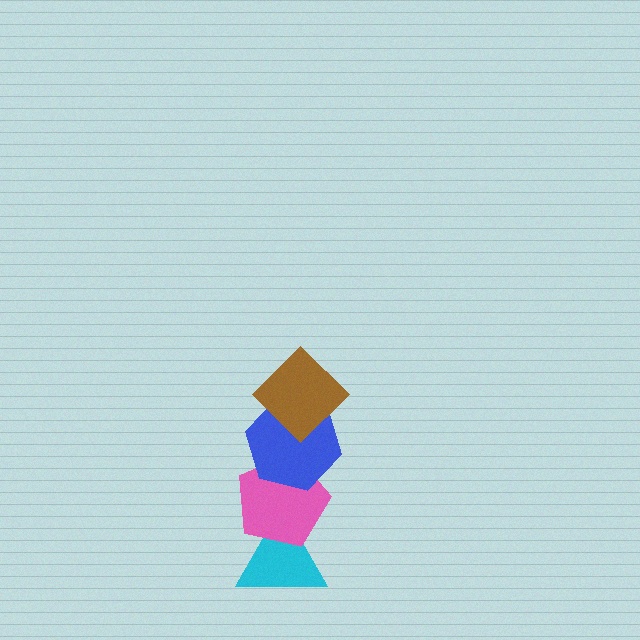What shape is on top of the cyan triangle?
The pink pentagon is on top of the cyan triangle.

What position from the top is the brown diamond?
The brown diamond is 1st from the top.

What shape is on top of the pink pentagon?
The blue hexagon is on top of the pink pentagon.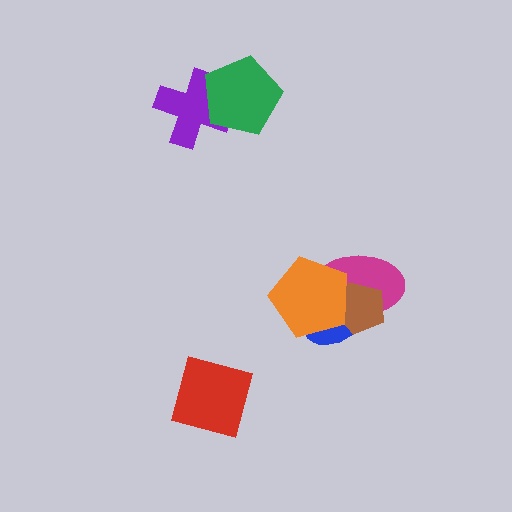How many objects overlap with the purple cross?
1 object overlaps with the purple cross.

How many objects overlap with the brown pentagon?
3 objects overlap with the brown pentagon.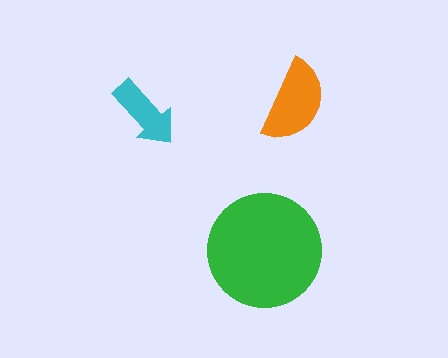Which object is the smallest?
The cyan arrow.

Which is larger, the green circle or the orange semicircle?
The green circle.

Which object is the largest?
The green circle.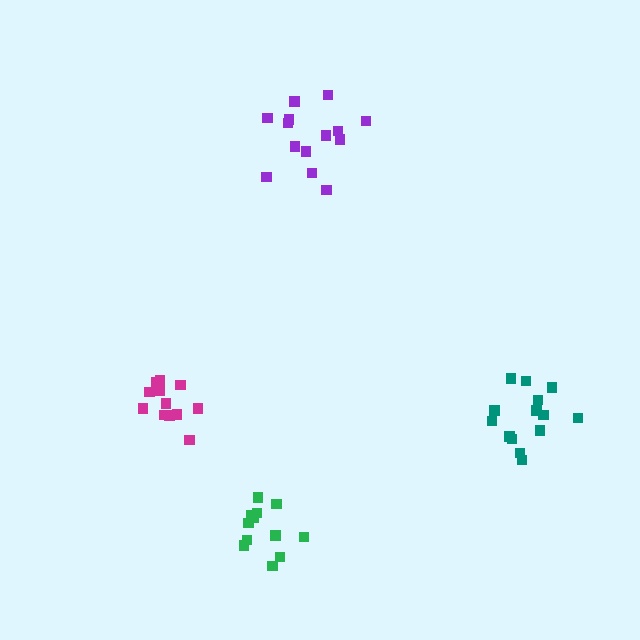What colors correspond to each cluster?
The clusters are colored: purple, magenta, green, teal.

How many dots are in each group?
Group 1: 14 dots, Group 2: 13 dots, Group 3: 12 dots, Group 4: 14 dots (53 total).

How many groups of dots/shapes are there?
There are 4 groups.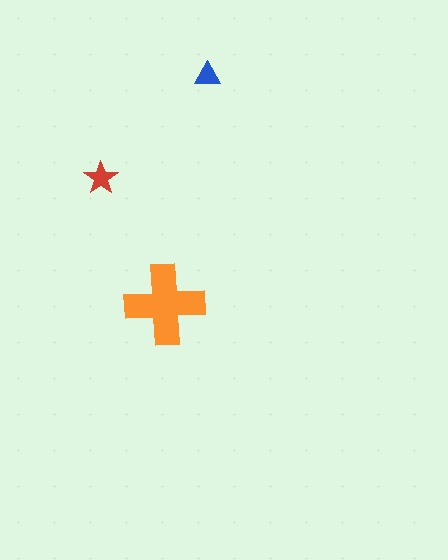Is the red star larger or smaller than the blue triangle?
Larger.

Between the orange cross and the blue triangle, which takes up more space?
The orange cross.